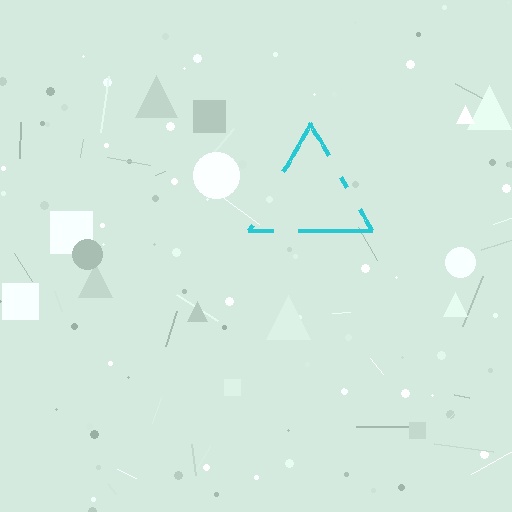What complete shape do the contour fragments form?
The contour fragments form a triangle.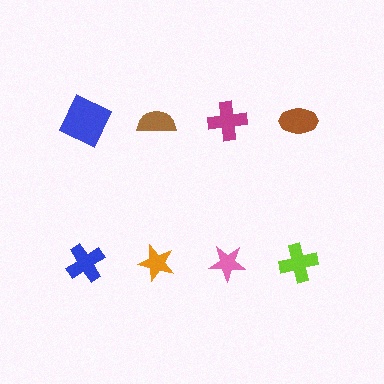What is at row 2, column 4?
A lime cross.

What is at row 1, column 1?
A blue square.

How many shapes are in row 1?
4 shapes.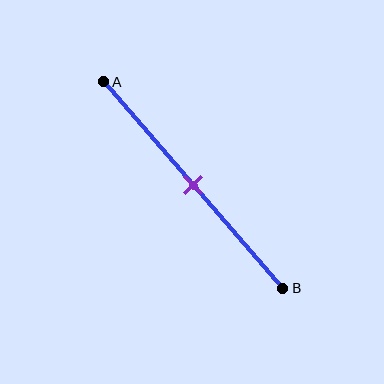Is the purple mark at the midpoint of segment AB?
Yes, the mark is approximately at the midpoint.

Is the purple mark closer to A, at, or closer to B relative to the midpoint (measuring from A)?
The purple mark is approximately at the midpoint of segment AB.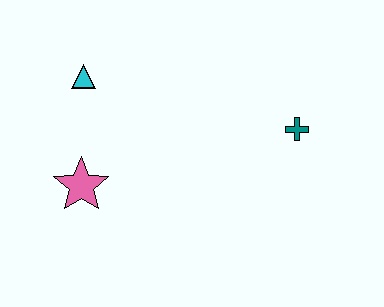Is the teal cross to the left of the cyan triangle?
No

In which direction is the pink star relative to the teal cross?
The pink star is to the left of the teal cross.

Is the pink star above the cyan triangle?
No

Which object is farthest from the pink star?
The teal cross is farthest from the pink star.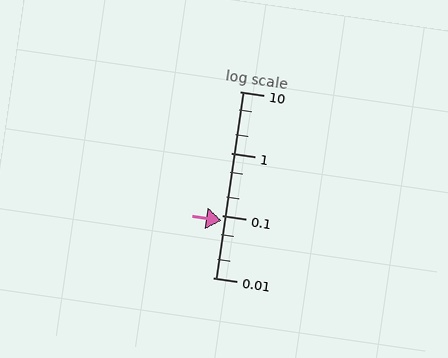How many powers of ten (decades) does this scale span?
The scale spans 3 decades, from 0.01 to 10.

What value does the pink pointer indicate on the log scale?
The pointer indicates approximately 0.084.